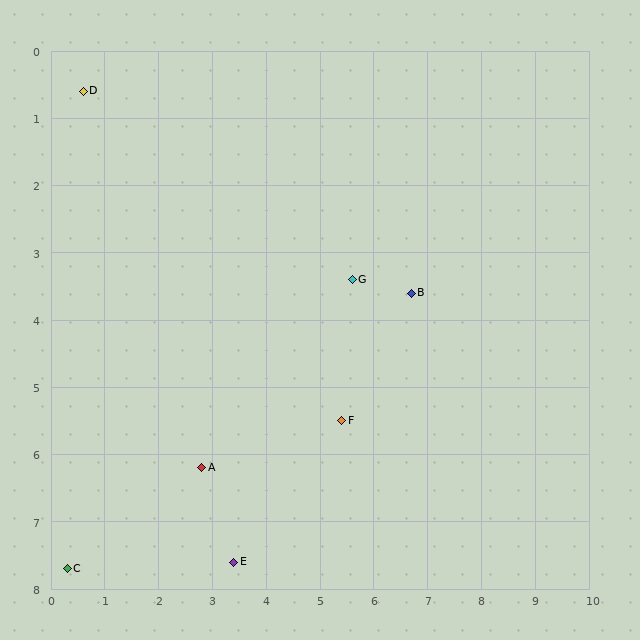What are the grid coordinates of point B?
Point B is at approximately (6.7, 3.6).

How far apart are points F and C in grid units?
Points F and C are about 5.6 grid units apart.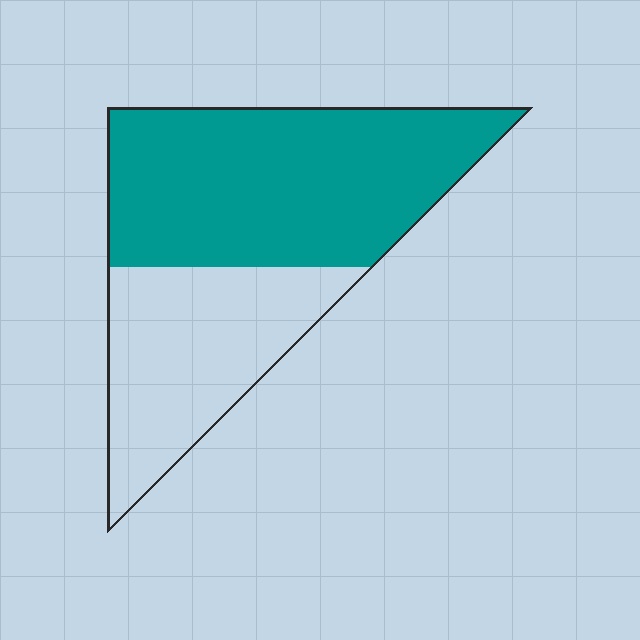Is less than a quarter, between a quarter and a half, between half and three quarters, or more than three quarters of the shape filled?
Between half and three quarters.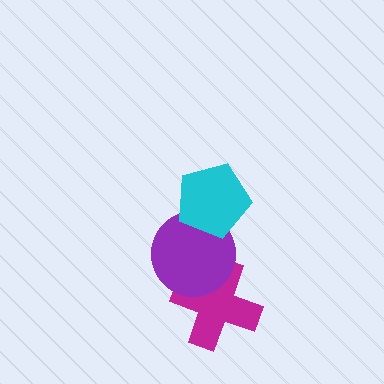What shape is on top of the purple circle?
The cyan pentagon is on top of the purple circle.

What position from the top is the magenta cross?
The magenta cross is 3rd from the top.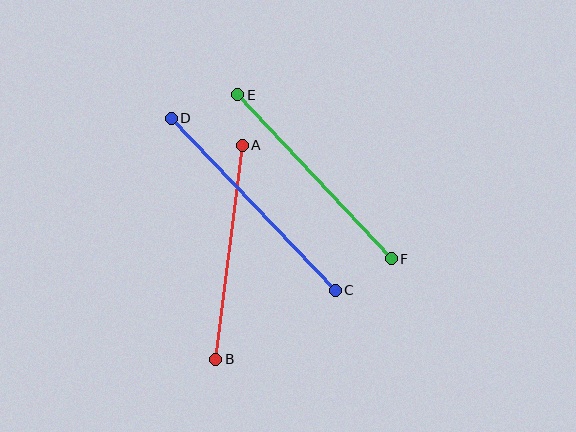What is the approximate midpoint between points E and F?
The midpoint is at approximately (314, 177) pixels.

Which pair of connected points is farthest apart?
Points C and D are farthest apart.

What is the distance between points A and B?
The distance is approximately 216 pixels.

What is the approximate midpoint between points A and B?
The midpoint is at approximately (229, 252) pixels.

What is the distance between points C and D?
The distance is approximately 238 pixels.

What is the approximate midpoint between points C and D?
The midpoint is at approximately (253, 204) pixels.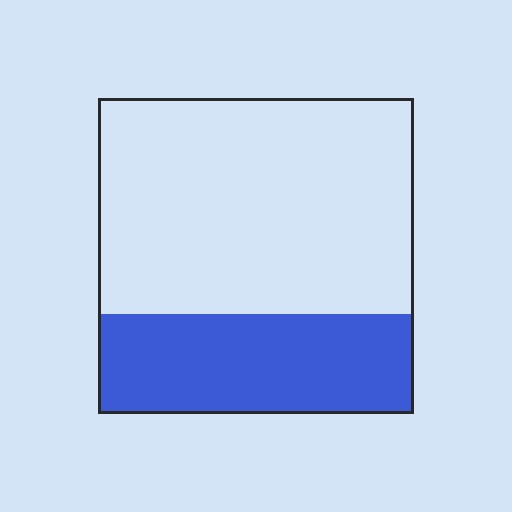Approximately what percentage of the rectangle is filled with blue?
Approximately 30%.